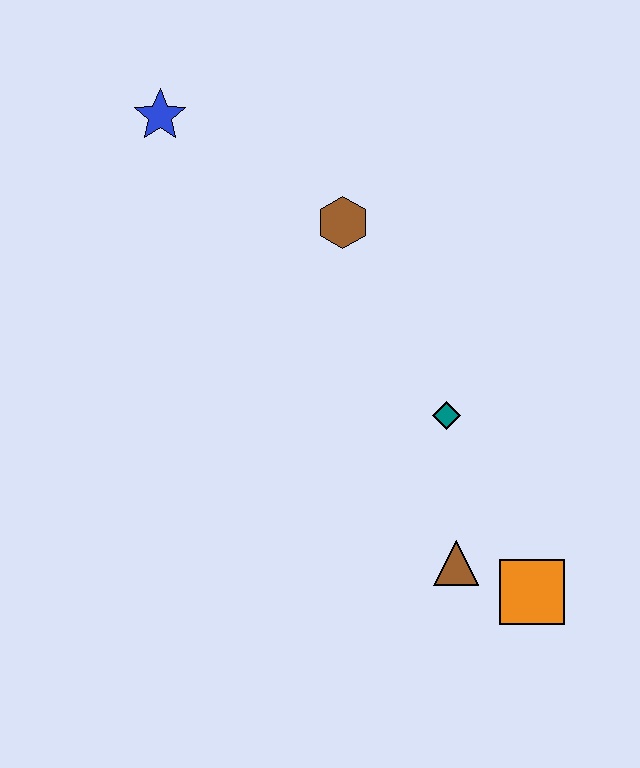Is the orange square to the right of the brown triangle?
Yes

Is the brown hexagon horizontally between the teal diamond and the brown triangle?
No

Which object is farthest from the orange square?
The blue star is farthest from the orange square.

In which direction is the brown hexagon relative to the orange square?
The brown hexagon is above the orange square.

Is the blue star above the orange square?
Yes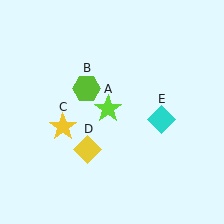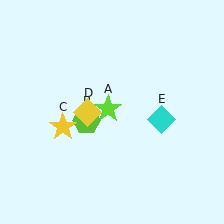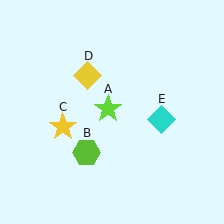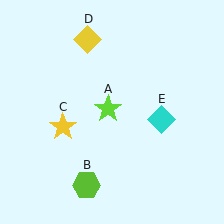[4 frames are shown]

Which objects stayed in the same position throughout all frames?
Lime star (object A) and yellow star (object C) and cyan diamond (object E) remained stationary.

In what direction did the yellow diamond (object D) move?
The yellow diamond (object D) moved up.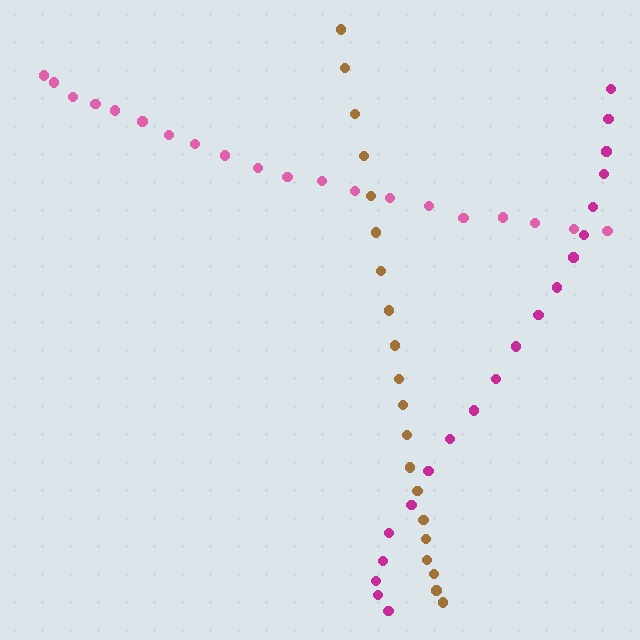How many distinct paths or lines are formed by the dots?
There are 3 distinct paths.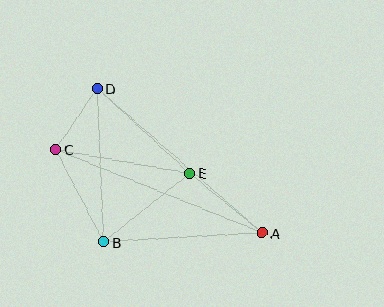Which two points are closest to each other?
Points C and D are closest to each other.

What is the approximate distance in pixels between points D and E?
The distance between D and E is approximately 126 pixels.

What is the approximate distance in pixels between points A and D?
The distance between A and D is approximately 220 pixels.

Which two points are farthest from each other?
Points A and C are farthest from each other.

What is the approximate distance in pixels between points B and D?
The distance between B and D is approximately 154 pixels.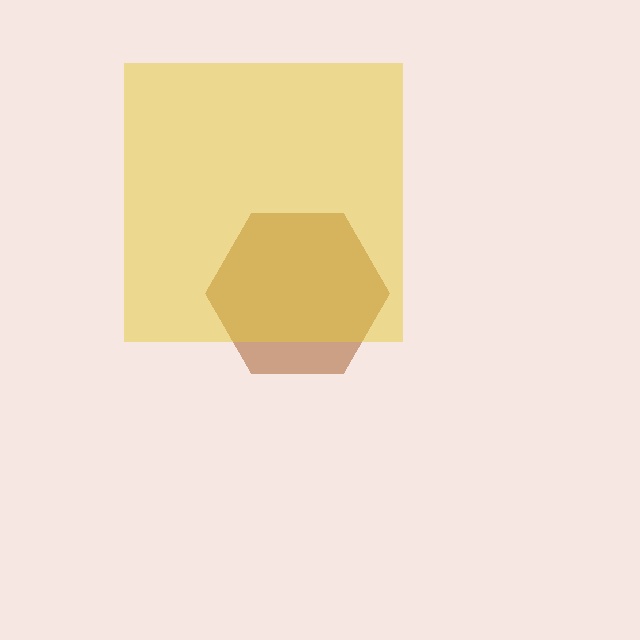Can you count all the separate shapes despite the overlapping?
Yes, there are 2 separate shapes.